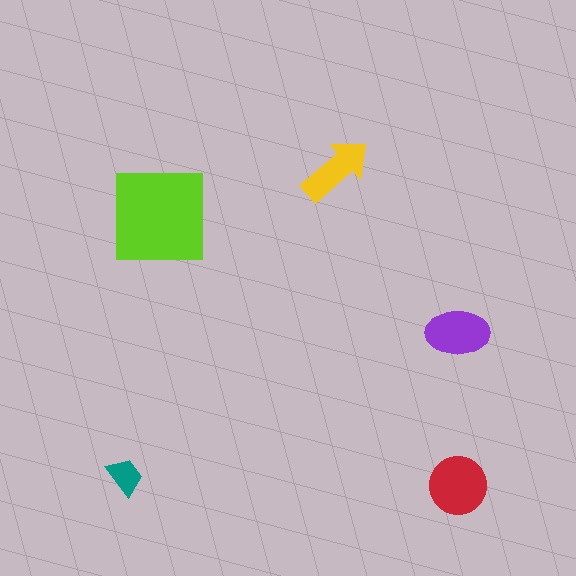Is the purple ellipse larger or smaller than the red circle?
Smaller.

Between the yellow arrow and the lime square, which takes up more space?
The lime square.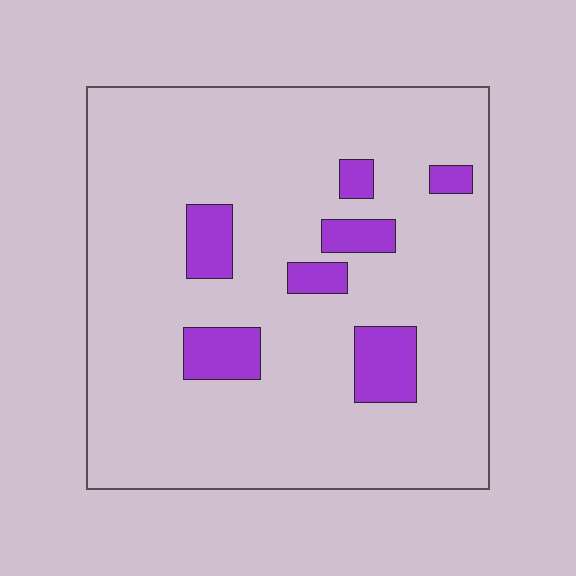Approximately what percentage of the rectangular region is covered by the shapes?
Approximately 10%.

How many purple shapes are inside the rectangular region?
7.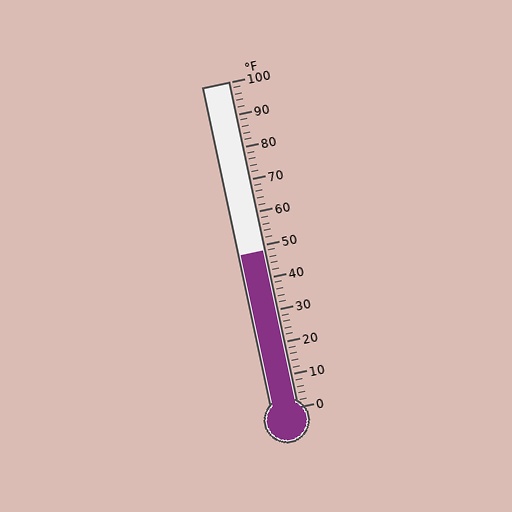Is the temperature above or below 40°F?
The temperature is above 40°F.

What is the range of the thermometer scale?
The thermometer scale ranges from 0°F to 100°F.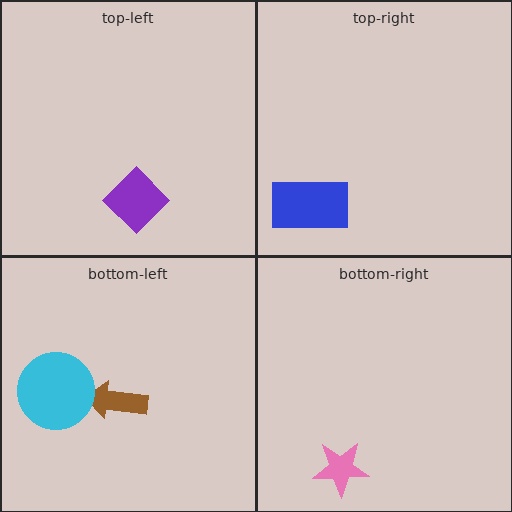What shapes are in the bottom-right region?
The pink star.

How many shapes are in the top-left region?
1.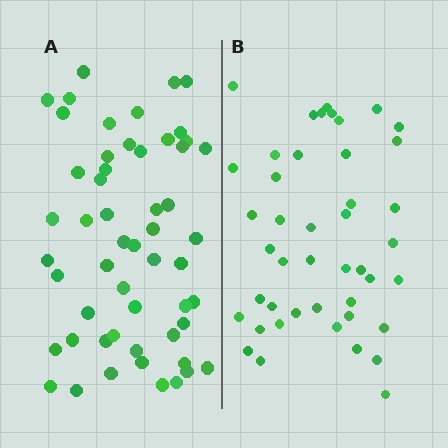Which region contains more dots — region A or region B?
Region A (the left region) has more dots.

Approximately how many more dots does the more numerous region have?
Region A has roughly 10 or so more dots than region B.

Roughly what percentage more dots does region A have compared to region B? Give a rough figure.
About 25% more.